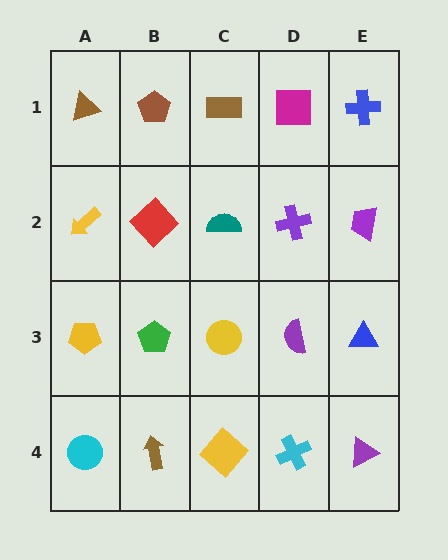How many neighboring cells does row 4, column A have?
2.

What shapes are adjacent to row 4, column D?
A purple semicircle (row 3, column D), a yellow diamond (row 4, column C), a purple triangle (row 4, column E).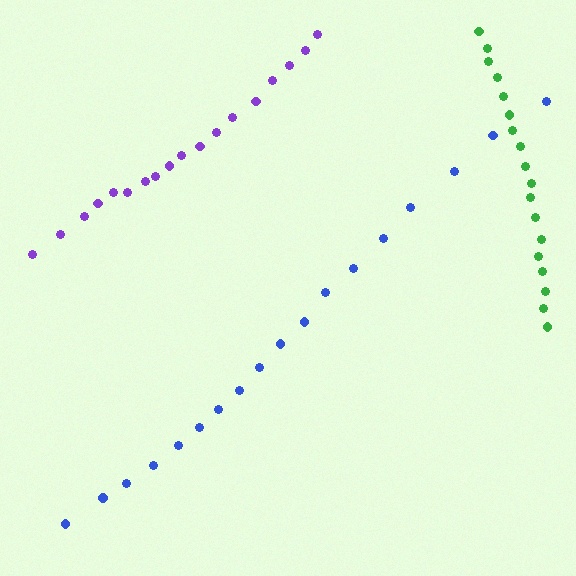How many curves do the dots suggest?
There are 3 distinct paths.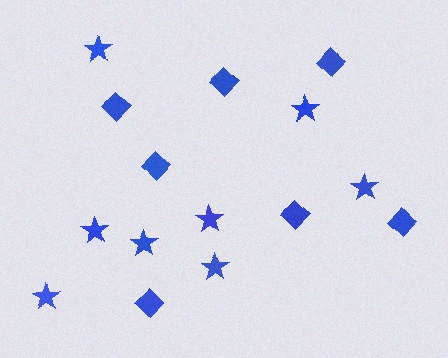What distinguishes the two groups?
There are 2 groups: one group of stars (8) and one group of diamonds (7).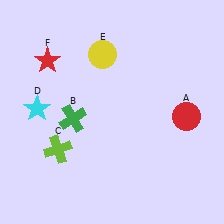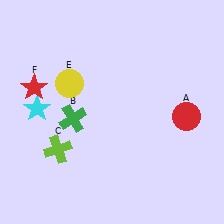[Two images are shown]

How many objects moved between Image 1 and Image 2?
2 objects moved between the two images.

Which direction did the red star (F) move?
The red star (F) moved down.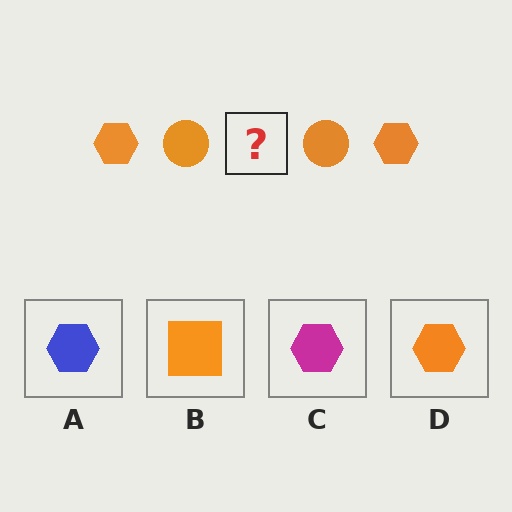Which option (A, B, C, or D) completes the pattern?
D.